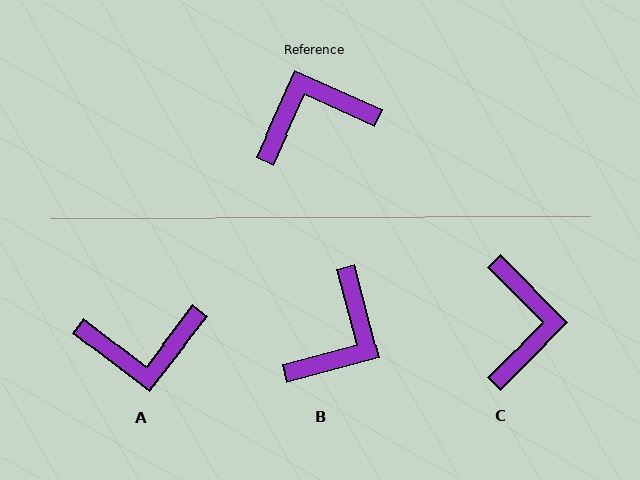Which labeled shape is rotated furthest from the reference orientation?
A, about 166 degrees away.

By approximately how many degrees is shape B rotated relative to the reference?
Approximately 141 degrees clockwise.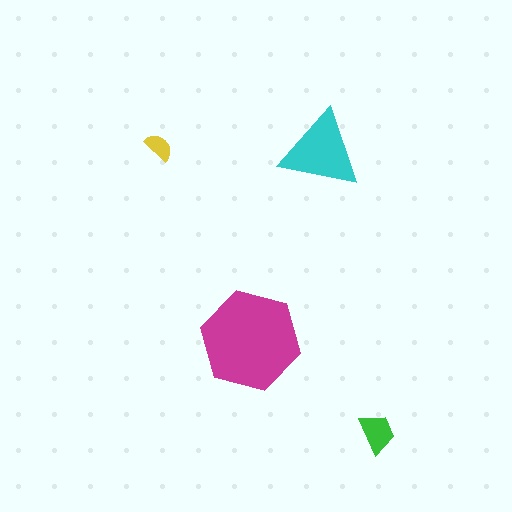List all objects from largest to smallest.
The magenta hexagon, the cyan triangle, the green trapezoid, the yellow semicircle.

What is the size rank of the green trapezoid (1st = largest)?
3rd.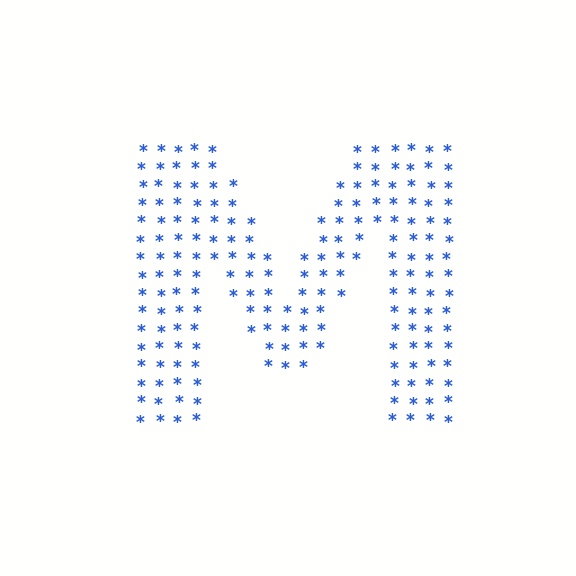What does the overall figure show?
The overall figure shows the letter M.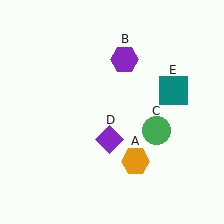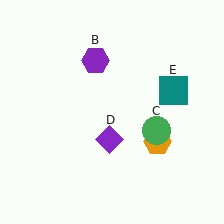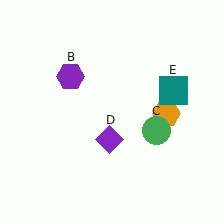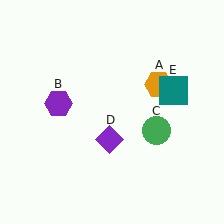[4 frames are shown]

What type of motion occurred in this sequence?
The orange hexagon (object A), purple hexagon (object B) rotated counterclockwise around the center of the scene.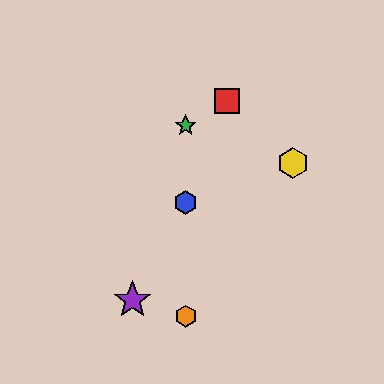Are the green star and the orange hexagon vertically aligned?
Yes, both are at x≈186.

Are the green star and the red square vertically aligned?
No, the green star is at x≈186 and the red square is at x≈227.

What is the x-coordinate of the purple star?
The purple star is at x≈133.